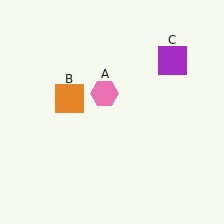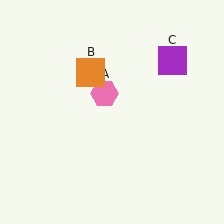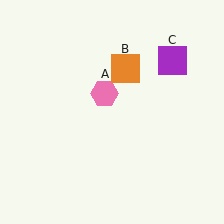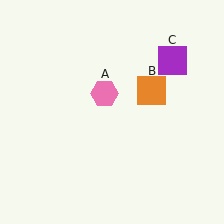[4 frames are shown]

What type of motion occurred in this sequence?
The orange square (object B) rotated clockwise around the center of the scene.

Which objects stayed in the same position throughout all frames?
Pink hexagon (object A) and purple square (object C) remained stationary.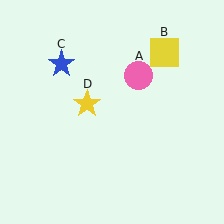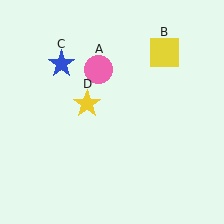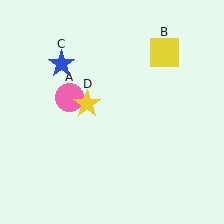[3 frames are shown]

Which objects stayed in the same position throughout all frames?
Yellow square (object B) and blue star (object C) and yellow star (object D) remained stationary.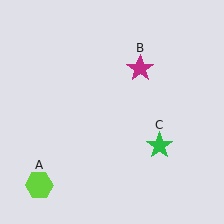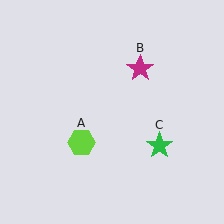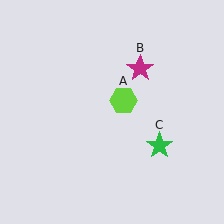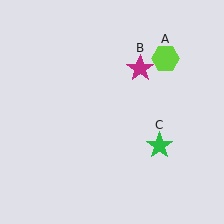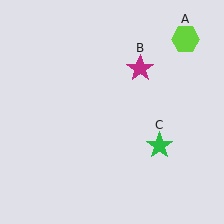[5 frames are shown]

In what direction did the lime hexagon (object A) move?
The lime hexagon (object A) moved up and to the right.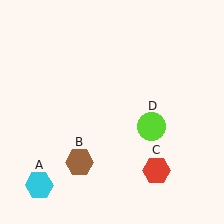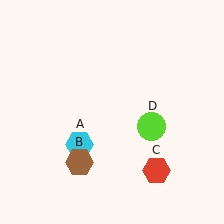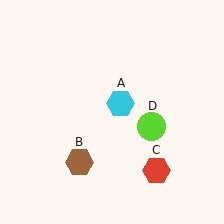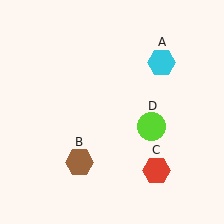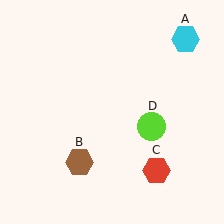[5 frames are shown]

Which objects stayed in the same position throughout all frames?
Brown hexagon (object B) and red hexagon (object C) and lime circle (object D) remained stationary.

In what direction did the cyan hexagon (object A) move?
The cyan hexagon (object A) moved up and to the right.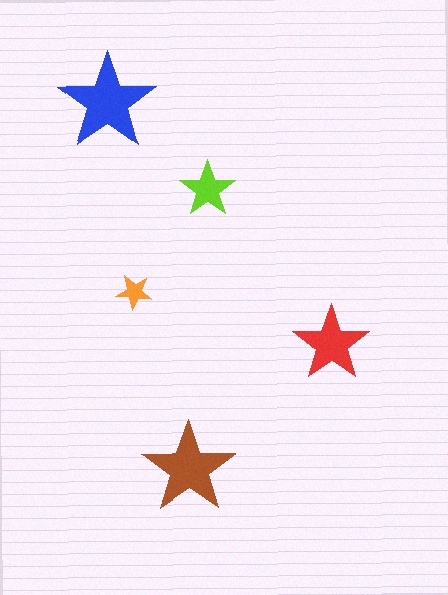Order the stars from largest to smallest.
the blue one, the brown one, the red one, the lime one, the orange one.